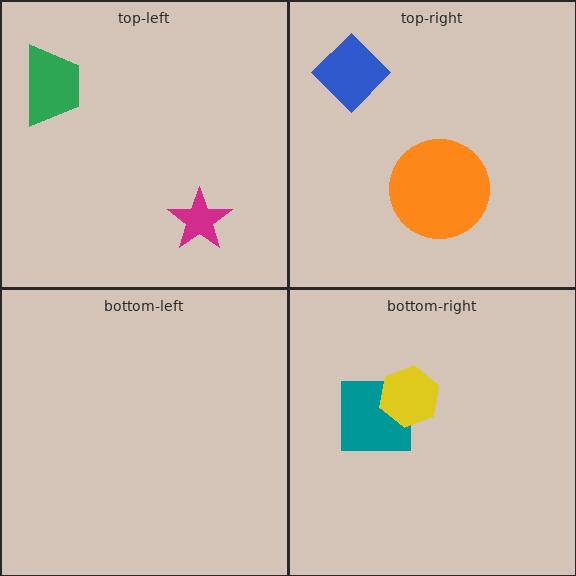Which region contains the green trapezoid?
The top-left region.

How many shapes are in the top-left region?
2.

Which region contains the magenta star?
The top-left region.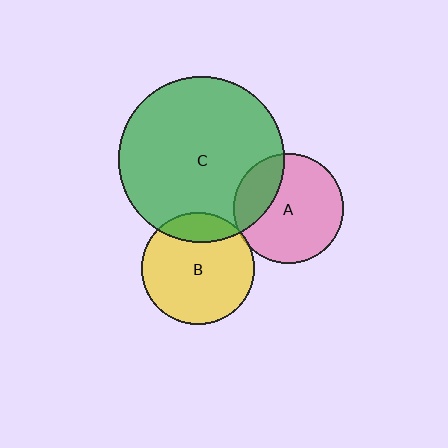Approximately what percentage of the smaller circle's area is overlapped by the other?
Approximately 5%.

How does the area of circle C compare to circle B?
Approximately 2.2 times.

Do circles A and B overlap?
Yes.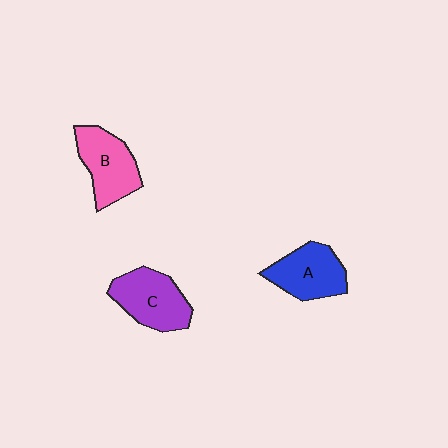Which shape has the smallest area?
Shape A (blue).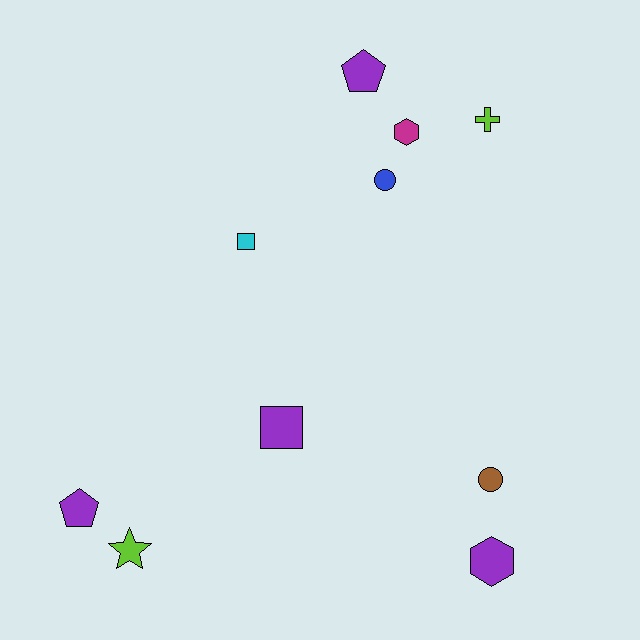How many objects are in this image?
There are 10 objects.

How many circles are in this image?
There are 2 circles.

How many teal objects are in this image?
There are no teal objects.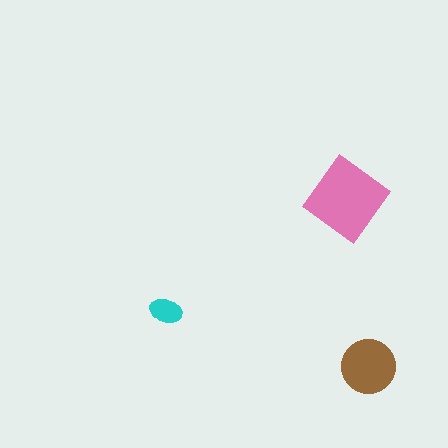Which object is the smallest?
The cyan ellipse.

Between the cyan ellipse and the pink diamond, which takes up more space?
The pink diamond.